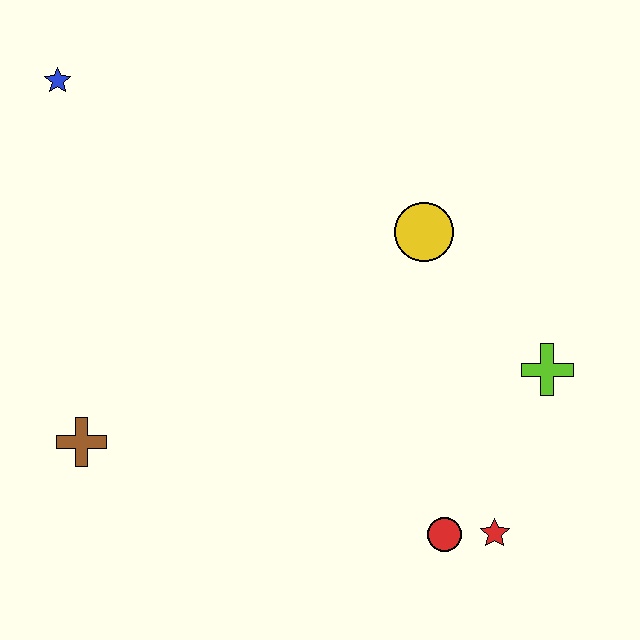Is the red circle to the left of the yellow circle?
No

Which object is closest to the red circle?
The red star is closest to the red circle.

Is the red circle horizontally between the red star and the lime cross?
No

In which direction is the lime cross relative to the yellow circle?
The lime cross is below the yellow circle.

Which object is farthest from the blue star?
The red star is farthest from the blue star.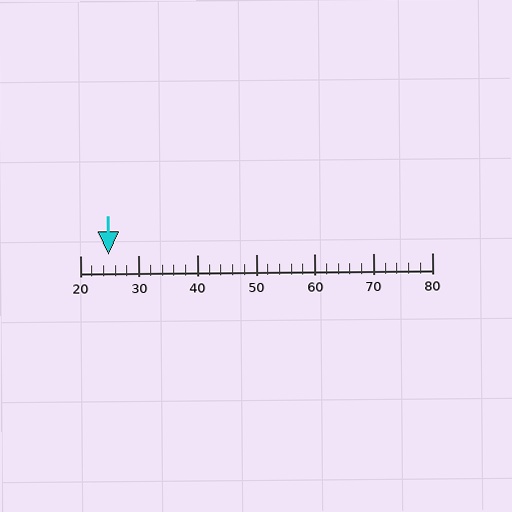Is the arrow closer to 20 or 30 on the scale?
The arrow is closer to 20.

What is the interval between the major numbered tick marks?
The major tick marks are spaced 10 units apart.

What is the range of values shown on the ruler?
The ruler shows values from 20 to 80.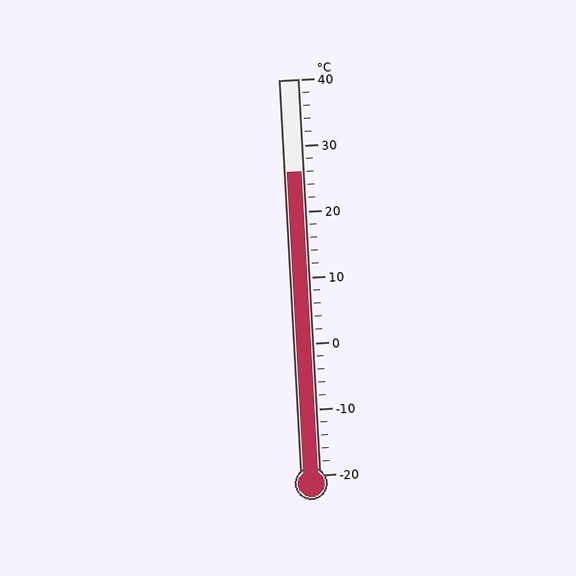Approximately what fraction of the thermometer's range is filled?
The thermometer is filled to approximately 75% of its range.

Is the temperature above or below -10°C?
The temperature is above -10°C.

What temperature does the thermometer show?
The thermometer shows approximately 26°C.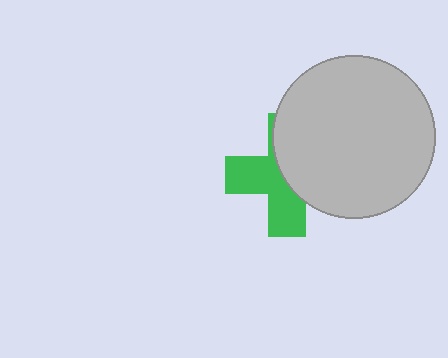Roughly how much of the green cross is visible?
About half of it is visible (roughly 50%).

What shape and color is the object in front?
The object in front is a light gray circle.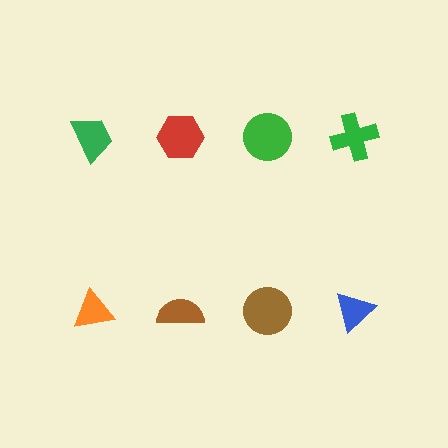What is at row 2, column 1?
An orange triangle.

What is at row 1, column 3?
A green circle.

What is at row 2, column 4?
A blue triangle.